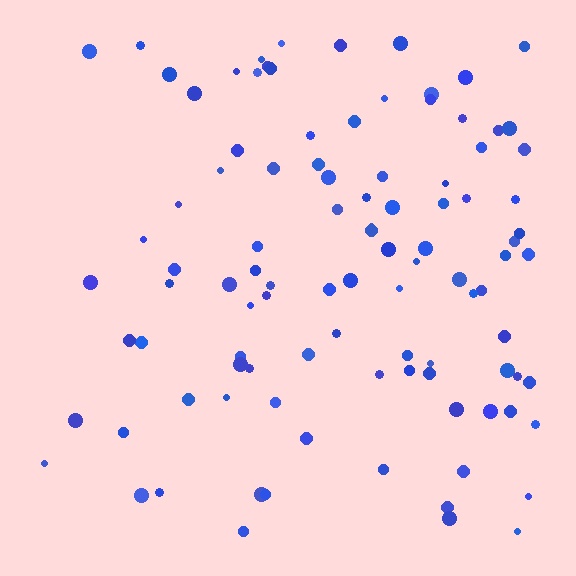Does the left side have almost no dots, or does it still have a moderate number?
Still a moderate number, just noticeably fewer than the right.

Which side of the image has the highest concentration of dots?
The right.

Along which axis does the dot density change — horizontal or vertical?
Horizontal.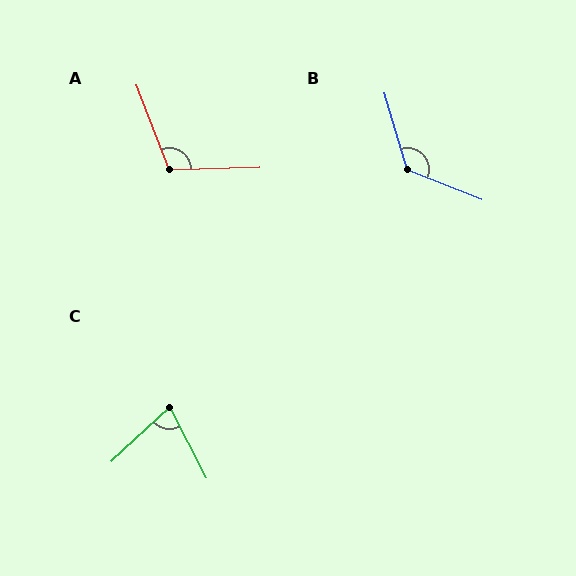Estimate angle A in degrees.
Approximately 109 degrees.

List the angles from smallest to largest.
C (74°), A (109°), B (128°).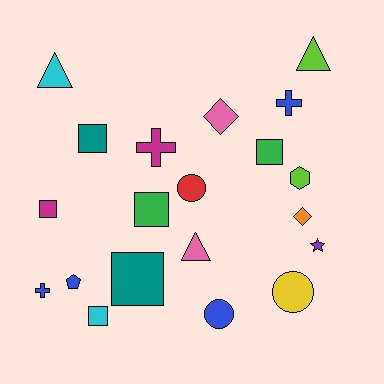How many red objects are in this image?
There is 1 red object.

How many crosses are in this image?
There are 3 crosses.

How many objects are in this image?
There are 20 objects.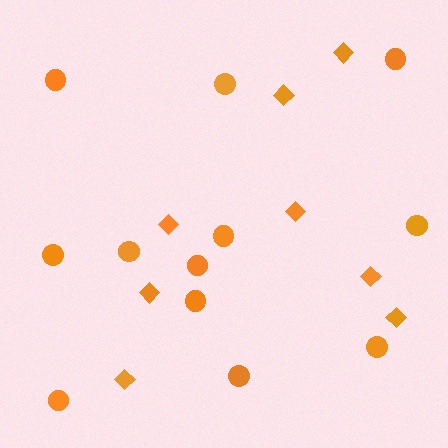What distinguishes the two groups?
There are 2 groups: one group of diamonds (8) and one group of circles (12).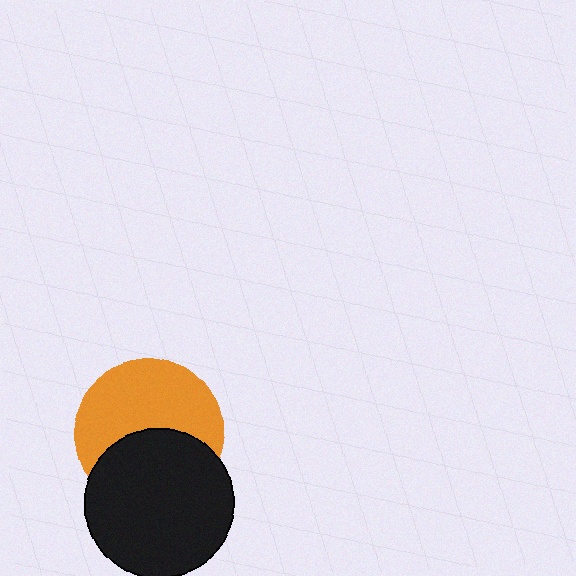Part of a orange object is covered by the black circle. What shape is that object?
It is a circle.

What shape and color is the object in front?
The object in front is a black circle.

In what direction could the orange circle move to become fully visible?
The orange circle could move up. That would shift it out from behind the black circle entirely.